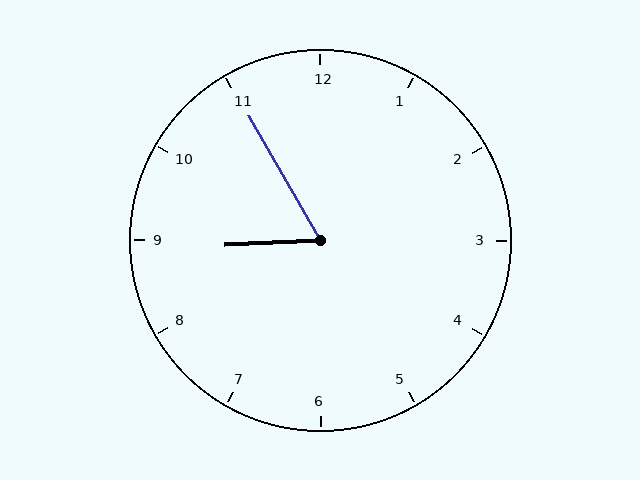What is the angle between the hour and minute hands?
Approximately 62 degrees.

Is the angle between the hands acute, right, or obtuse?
It is acute.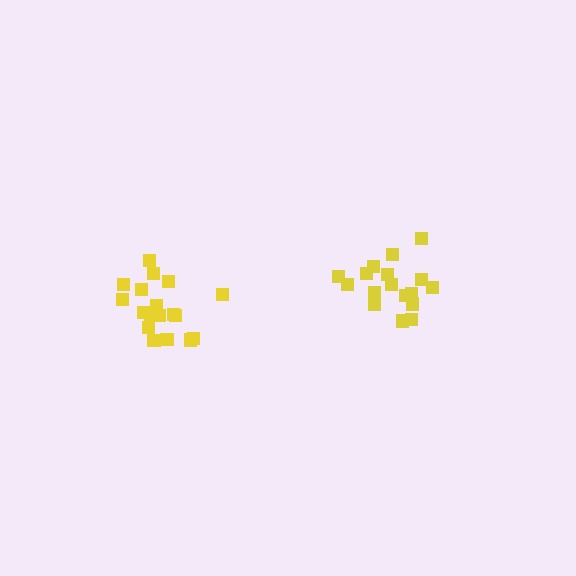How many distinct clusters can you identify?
There are 2 distinct clusters.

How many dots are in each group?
Group 1: 18 dots, Group 2: 18 dots (36 total).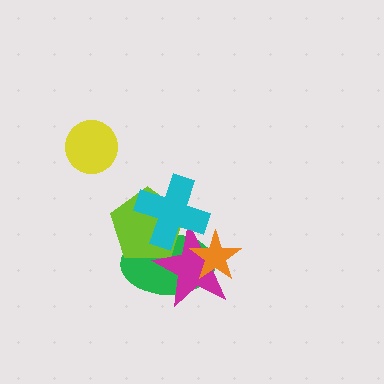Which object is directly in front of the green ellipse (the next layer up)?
The lime pentagon is directly in front of the green ellipse.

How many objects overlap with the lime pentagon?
3 objects overlap with the lime pentagon.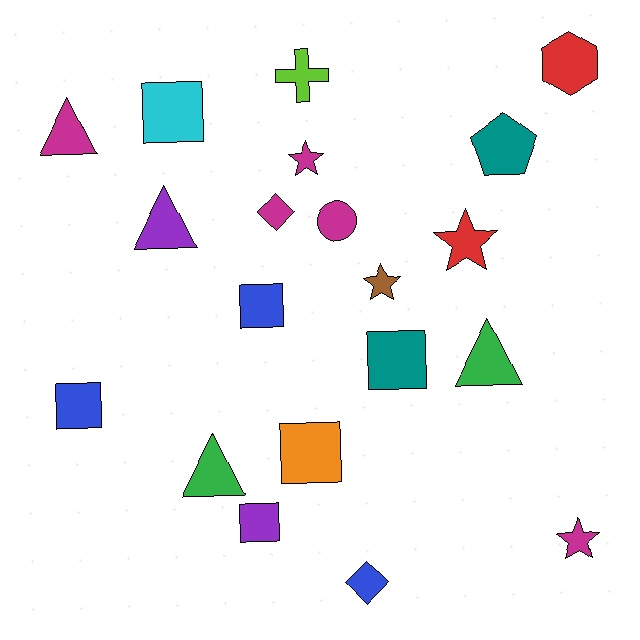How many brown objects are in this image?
There is 1 brown object.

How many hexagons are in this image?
There is 1 hexagon.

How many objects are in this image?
There are 20 objects.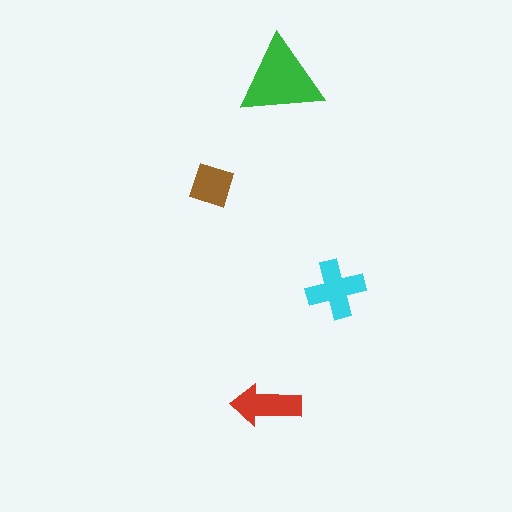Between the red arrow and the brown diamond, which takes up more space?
The red arrow.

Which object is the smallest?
The brown diamond.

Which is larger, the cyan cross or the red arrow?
The cyan cross.